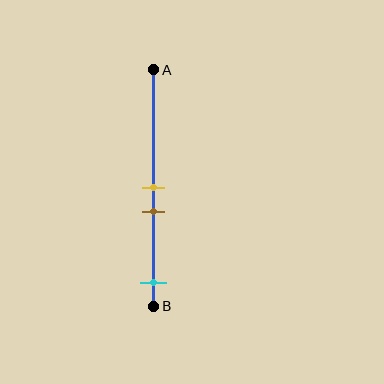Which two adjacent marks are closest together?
The yellow and brown marks are the closest adjacent pair.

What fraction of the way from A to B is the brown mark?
The brown mark is approximately 60% (0.6) of the way from A to B.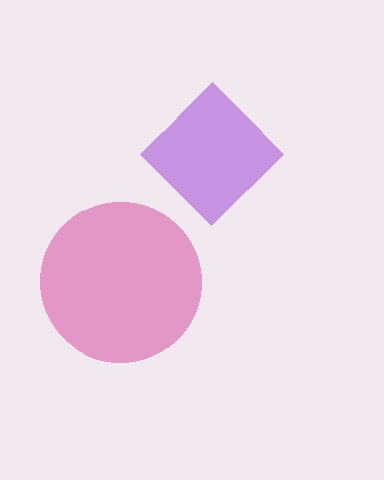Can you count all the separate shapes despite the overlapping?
Yes, there are 2 separate shapes.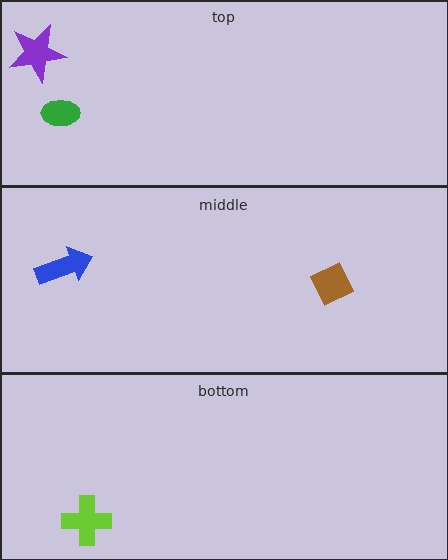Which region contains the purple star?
The top region.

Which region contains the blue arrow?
The middle region.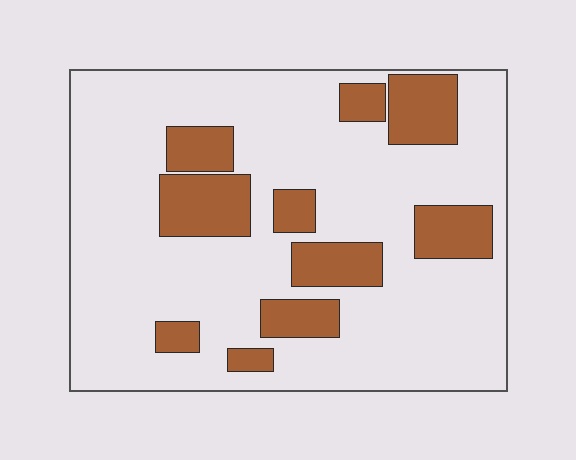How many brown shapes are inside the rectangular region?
10.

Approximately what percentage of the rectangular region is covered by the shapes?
Approximately 20%.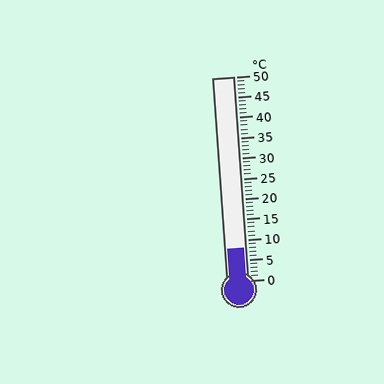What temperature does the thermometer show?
The thermometer shows approximately 8°C.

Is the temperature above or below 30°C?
The temperature is below 30°C.